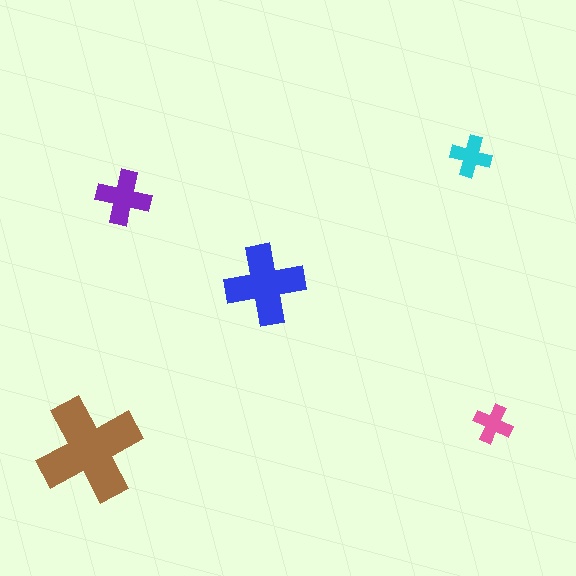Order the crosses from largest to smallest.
the brown one, the blue one, the purple one, the cyan one, the pink one.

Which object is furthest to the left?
The brown cross is leftmost.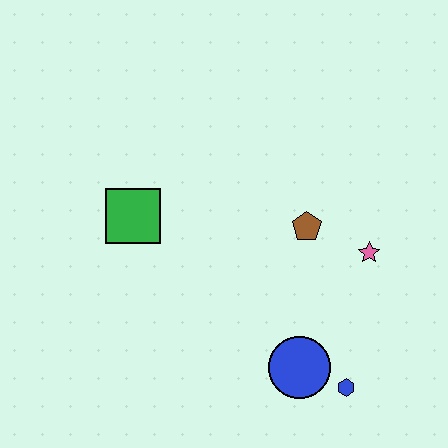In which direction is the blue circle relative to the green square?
The blue circle is to the right of the green square.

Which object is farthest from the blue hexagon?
The green square is farthest from the blue hexagon.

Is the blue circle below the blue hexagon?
No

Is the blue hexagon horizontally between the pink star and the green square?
Yes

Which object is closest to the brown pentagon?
The pink star is closest to the brown pentagon.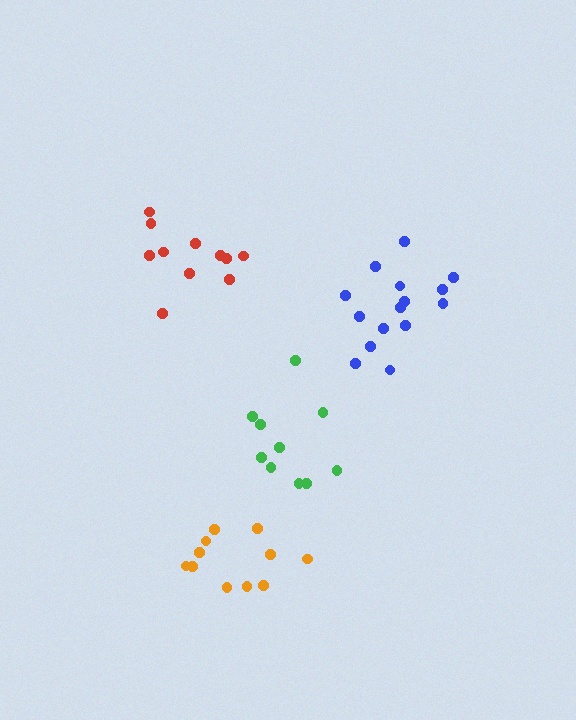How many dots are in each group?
Group 1: 11 dots, Group 2: 15 dots, Group 3: 10 dots, Group 4: 11 dots (47 total).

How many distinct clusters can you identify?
There are 4 distinct clusters.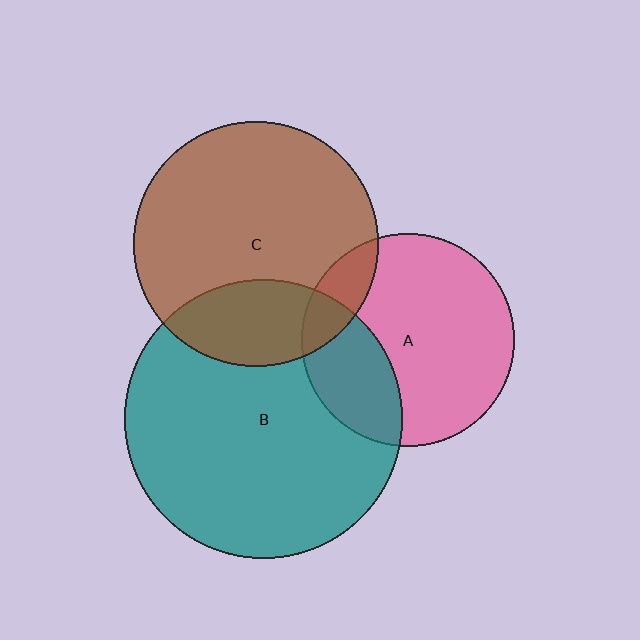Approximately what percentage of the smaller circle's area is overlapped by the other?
Approximately 15%.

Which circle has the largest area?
Circle B (teal).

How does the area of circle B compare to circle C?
Approximately 1.3 times.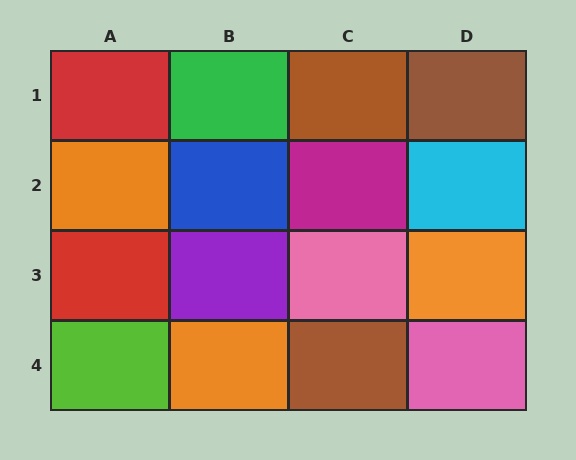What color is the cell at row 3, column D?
Orange.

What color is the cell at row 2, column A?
Orange.